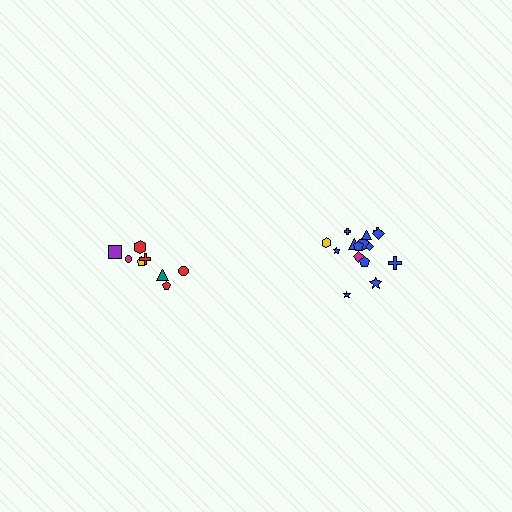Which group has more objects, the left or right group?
The right group.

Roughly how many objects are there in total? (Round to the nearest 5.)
Roughly 25 objects in total.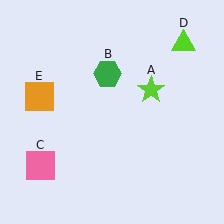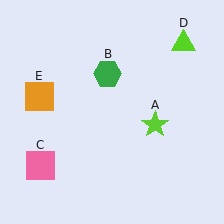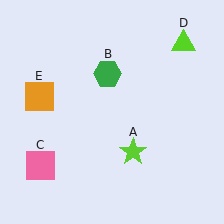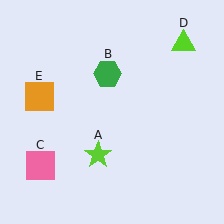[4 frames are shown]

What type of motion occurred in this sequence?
The lime star (object A) rotated clockwise around the center of the scene.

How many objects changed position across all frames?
1 object changed position: lime star (object A).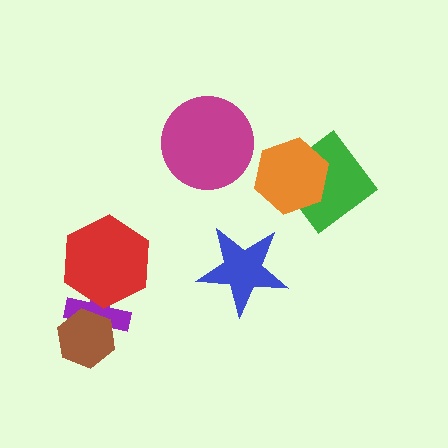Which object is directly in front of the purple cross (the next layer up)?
The brown hexagon is directly in front of the purple cross.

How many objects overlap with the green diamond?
1 object overlaps with the green diamond.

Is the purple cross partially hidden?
Yes, it is partially covered by another shape.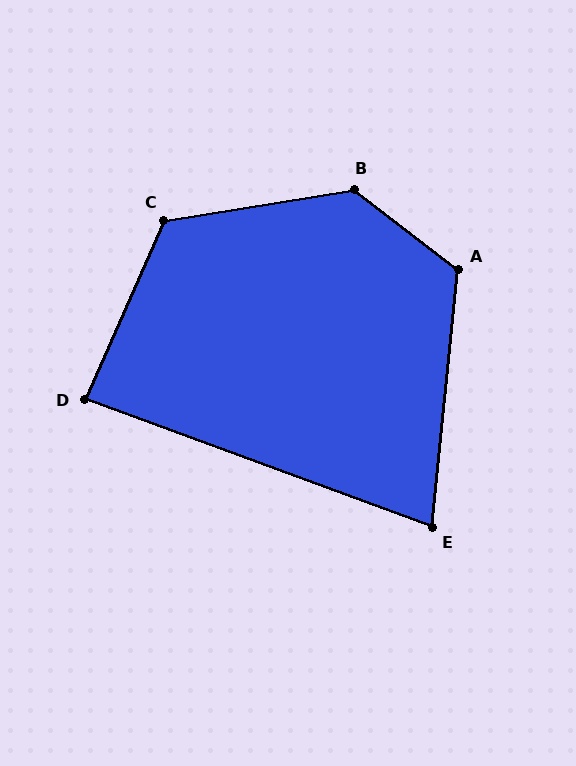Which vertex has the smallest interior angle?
E, at approximately 75 degrees.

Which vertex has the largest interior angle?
B, at approximately 133 degrees.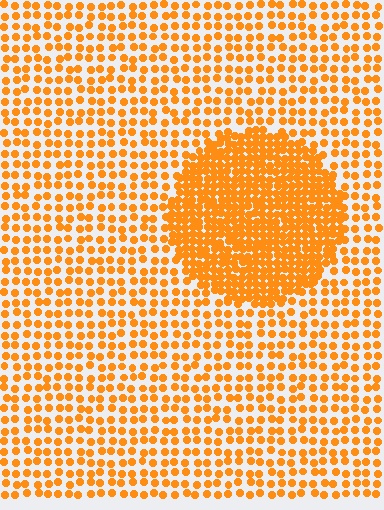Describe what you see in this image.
The image contains small orange elements arranged at two different densities. A circle-shaped region is visible where the elements are more densely packed than the surrounding area.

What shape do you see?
I see a circle.